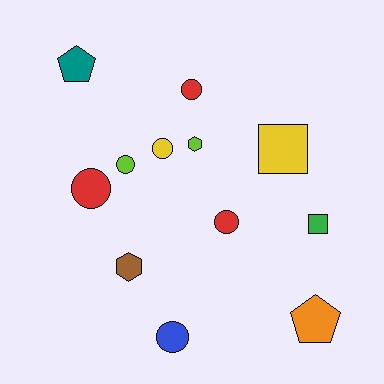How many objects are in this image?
There are 12 objects.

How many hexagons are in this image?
There are 2 hexagons.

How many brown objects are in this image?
There is 1 brown object.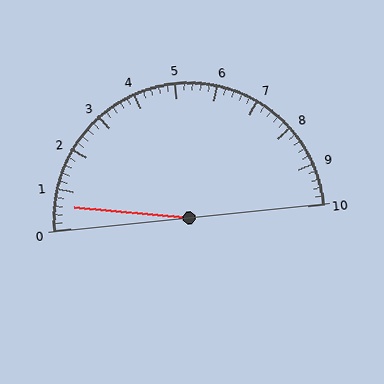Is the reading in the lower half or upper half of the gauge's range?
The reading is in the lower half of the range (0 to 10).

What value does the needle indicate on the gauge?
The needle indicates approximately 0.6.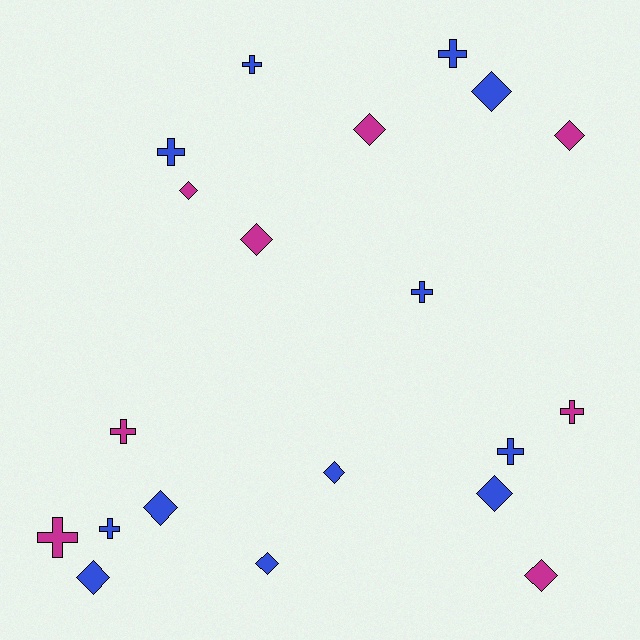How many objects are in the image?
There are 20 objects.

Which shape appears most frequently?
Diamond, with 11 objects.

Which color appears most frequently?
Blue, with 12 objects.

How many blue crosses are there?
There are 6 blue crosses.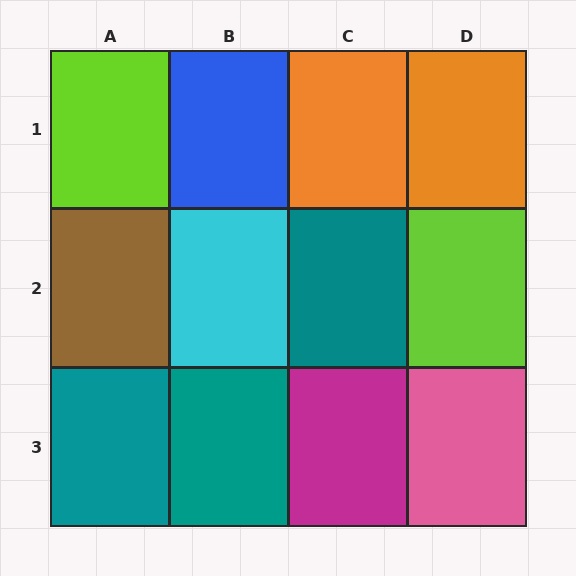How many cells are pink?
1 cell is pink.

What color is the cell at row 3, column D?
Pink.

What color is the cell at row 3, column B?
Teal.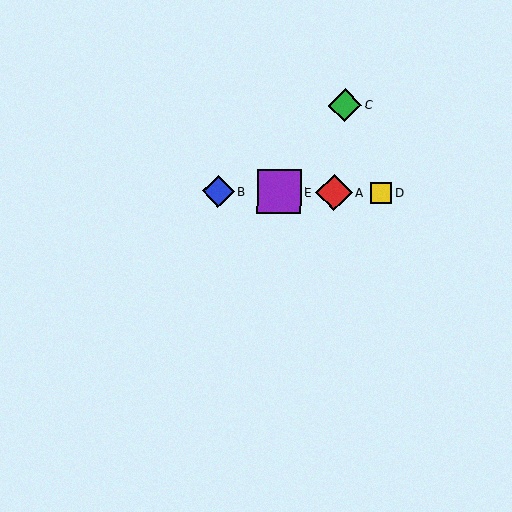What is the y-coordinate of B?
Object B is at y≈191.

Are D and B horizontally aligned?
Yes, both are at y≈193.